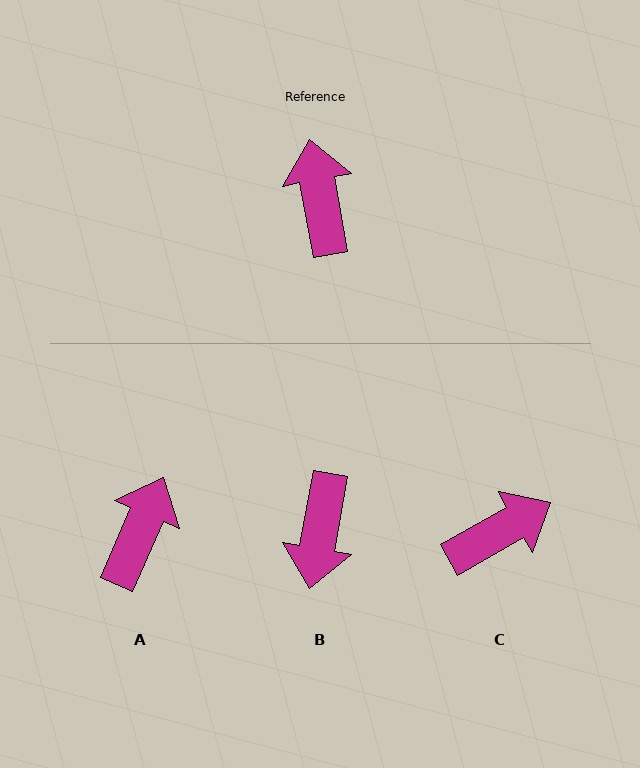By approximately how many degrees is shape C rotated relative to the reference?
Approximately 71 degrees clockwise.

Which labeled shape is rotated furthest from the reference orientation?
B, about 159 degrees away.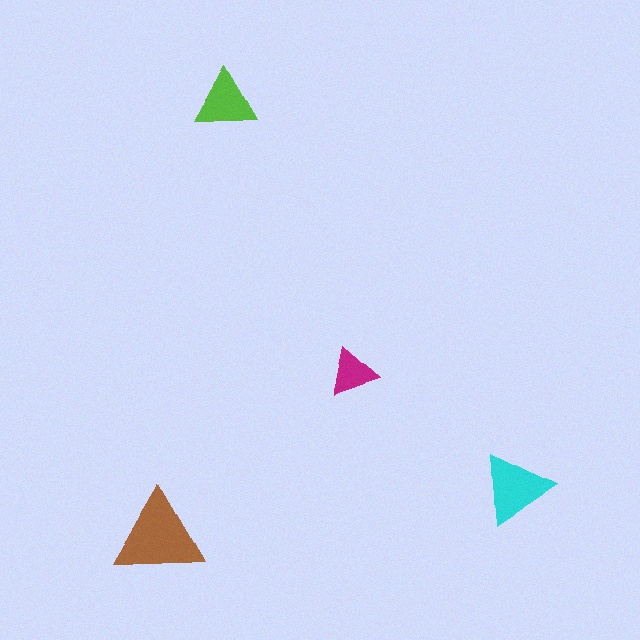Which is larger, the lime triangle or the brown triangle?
The brown one.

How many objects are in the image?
There are 4 objects in the image.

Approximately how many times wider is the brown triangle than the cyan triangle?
About 1.5 times wider.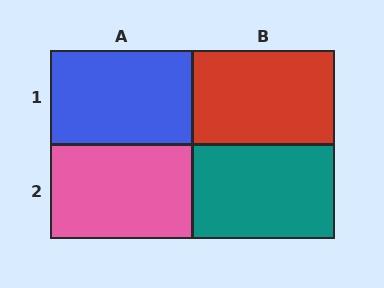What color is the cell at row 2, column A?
Pink.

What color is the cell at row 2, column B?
Teal.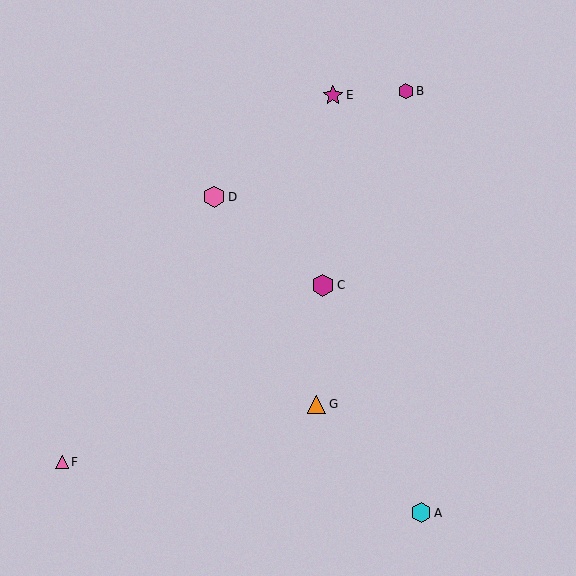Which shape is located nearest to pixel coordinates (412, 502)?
The cyan hexagon (labeled A) at (421, 513) is nearest to that location.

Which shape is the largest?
The magenta hexagon (labeled C) is the largest.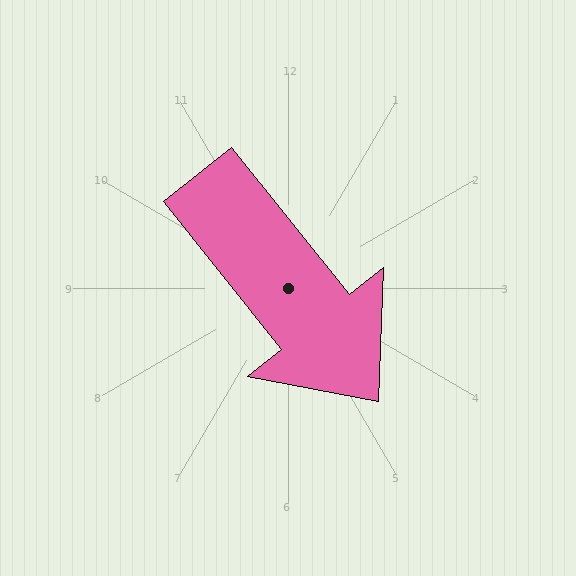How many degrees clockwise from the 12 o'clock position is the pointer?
Approximately 141 degrees.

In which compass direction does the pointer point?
Southeast.